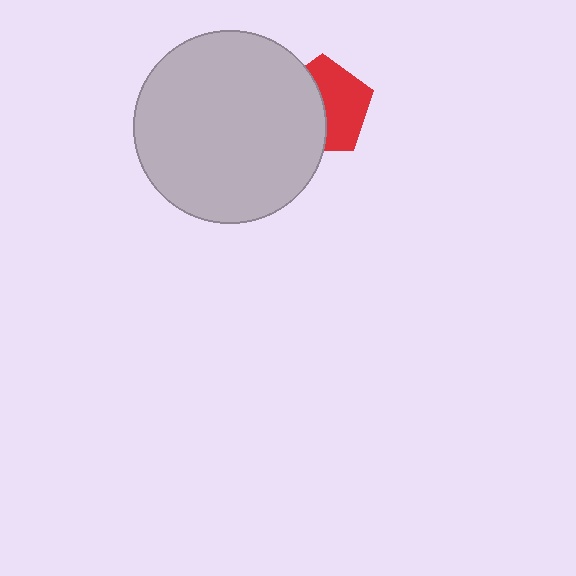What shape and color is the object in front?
The object in front is a light gray circle.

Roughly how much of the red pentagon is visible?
About half of it is visible (roughly 52%).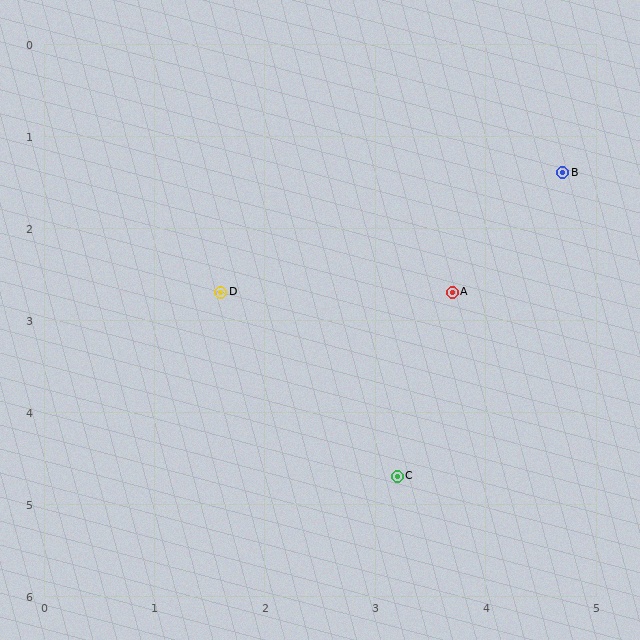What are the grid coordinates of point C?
Point C is at approximately (3.2, 4.7).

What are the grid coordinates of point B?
Point B is at approximately (4.7, 1.4).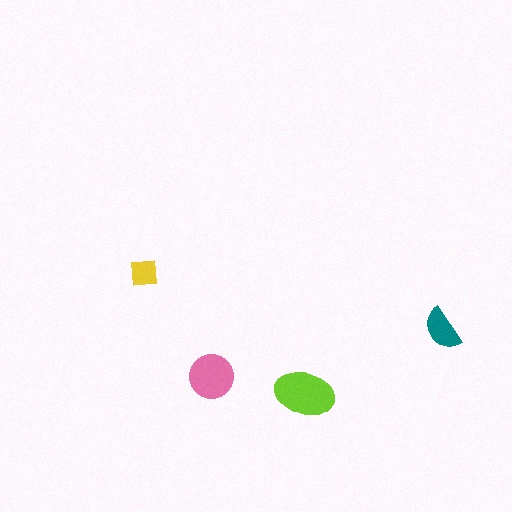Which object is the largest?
The lime ellipse.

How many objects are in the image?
There are 4 objects in the image.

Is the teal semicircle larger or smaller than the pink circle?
Smaller.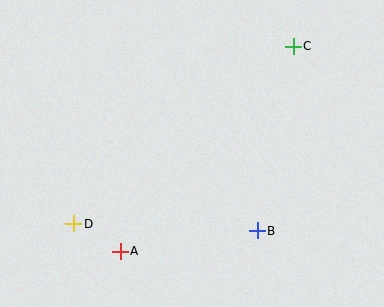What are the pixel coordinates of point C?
Point C is at (293, 47).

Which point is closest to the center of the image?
Point B at (257, 231) is closest to the center.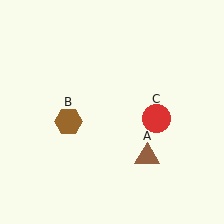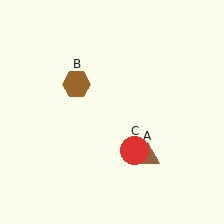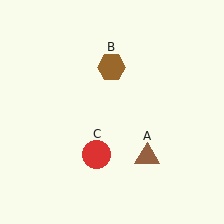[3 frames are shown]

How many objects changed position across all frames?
2 objects changed position: brown hexagon (object B), red circle (object C).